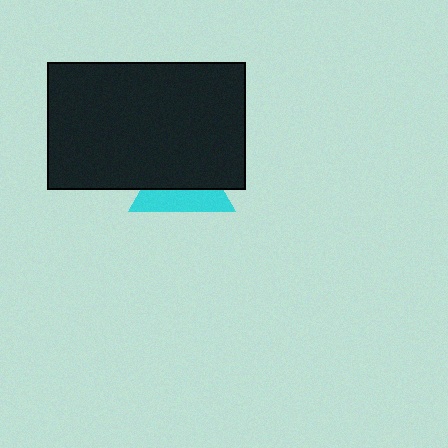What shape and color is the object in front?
The object in front is a black rectangle.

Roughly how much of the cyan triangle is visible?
A small part of it is visible (roughly 41%).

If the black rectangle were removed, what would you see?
You would see the complete cyan triangle.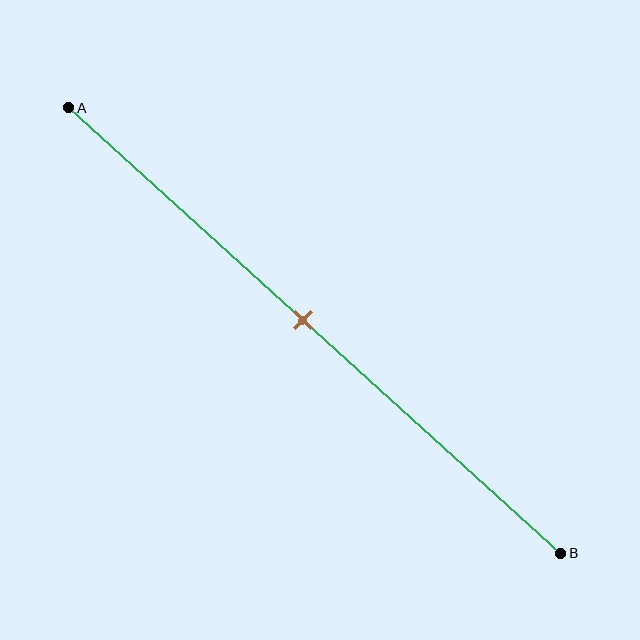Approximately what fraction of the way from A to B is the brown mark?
The brown mark is approximately 50% of the way from A to B.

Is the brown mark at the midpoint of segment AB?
Yes, the mark is approximately at the midpoint.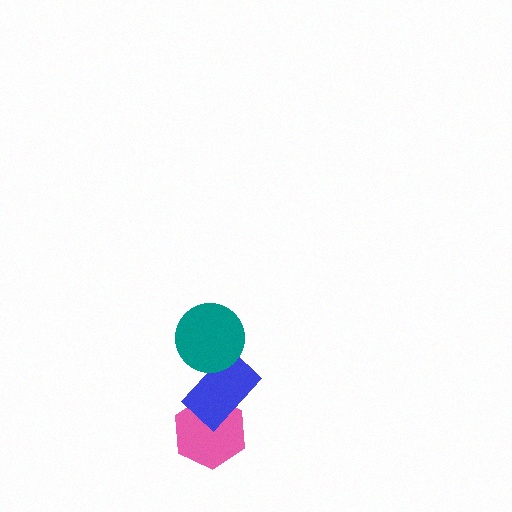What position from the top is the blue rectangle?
The blue rectangle is 2nd from the top.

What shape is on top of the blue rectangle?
The teal circle is on top of the blue rectangle.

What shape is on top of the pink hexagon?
The blue rectangle is on top of the pink hexagon.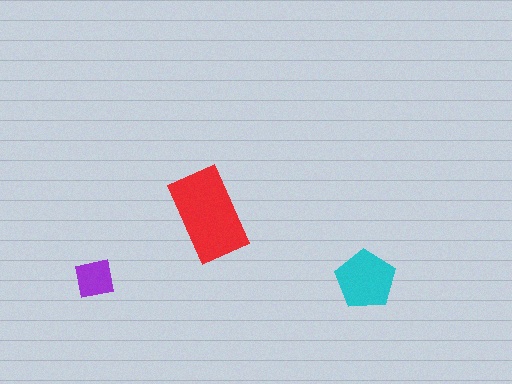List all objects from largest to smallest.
The red rectangle, the cyan pentagon, the purple square.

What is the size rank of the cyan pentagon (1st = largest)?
2nd.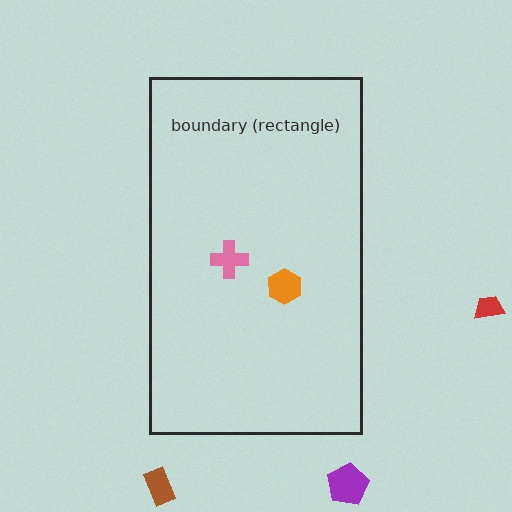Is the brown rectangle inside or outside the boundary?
Outside.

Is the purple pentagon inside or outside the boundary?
Outside.